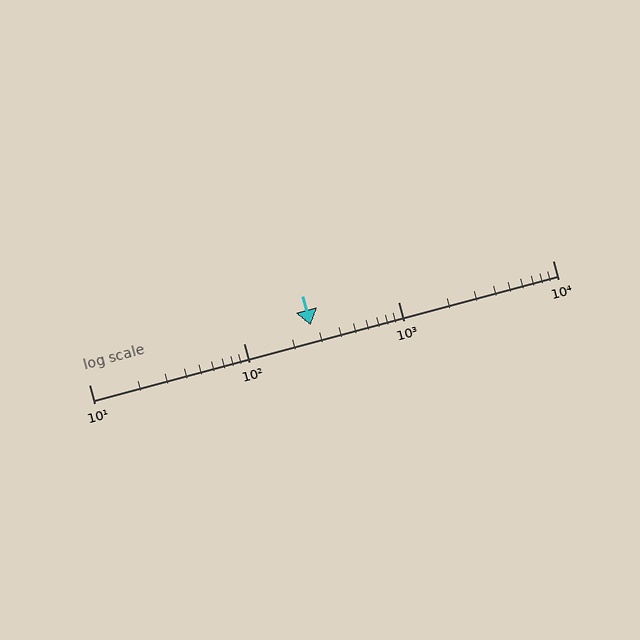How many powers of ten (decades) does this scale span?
The scale spans 3 decades, from 10 to 10000.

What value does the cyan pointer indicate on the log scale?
The pointer indicates approximately 270.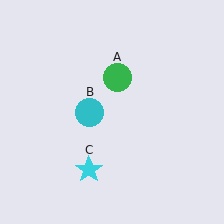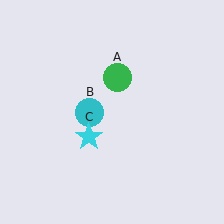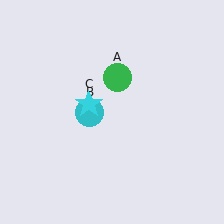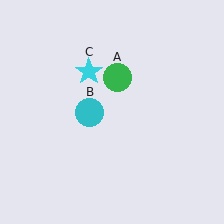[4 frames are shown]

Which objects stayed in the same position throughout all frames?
Green circle (object A) and cyan circle (object B) remained stationary.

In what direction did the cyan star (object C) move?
The cyan star (object C) moved up.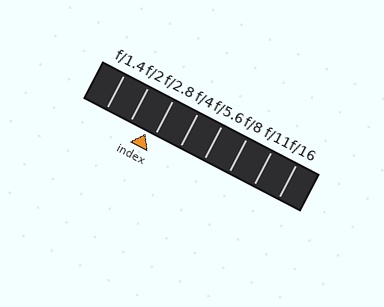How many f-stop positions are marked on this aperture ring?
There are 8 f-stop positions marked.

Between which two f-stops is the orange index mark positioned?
The index mark is between f/2 and f/2.8.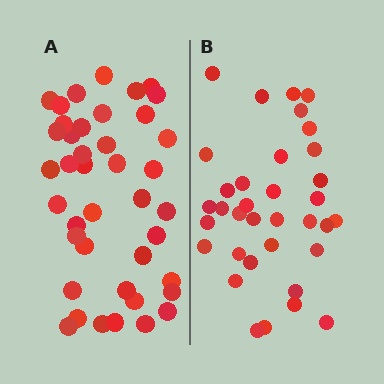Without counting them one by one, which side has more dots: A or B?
Region A (the left region) has more dots.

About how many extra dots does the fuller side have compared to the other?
Region A has about 6 more dots than region B.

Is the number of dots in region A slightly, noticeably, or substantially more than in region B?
Region A has only slightly more — the two regions are fairly close. The ratio is roughly 1.2 to 1.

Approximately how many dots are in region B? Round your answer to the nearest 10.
About 40 dots. (The exact count is 35, which rounds to 40.)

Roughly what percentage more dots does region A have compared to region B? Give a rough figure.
About 15% more.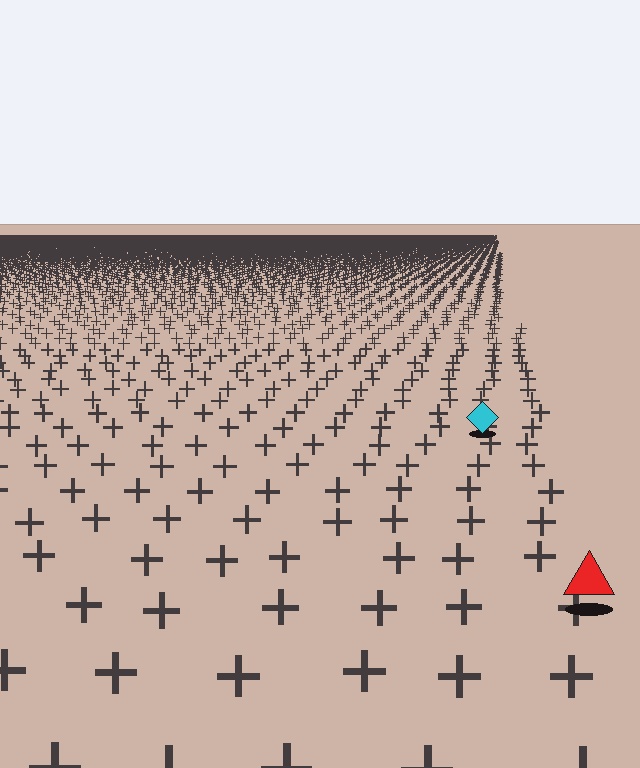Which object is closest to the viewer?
The red triangle is closest. The texture marks near it are larger and more spread out.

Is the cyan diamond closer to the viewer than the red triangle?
No. The red triangle is closer — you can tell from the texture gradient: the ground texture is coarser near it.